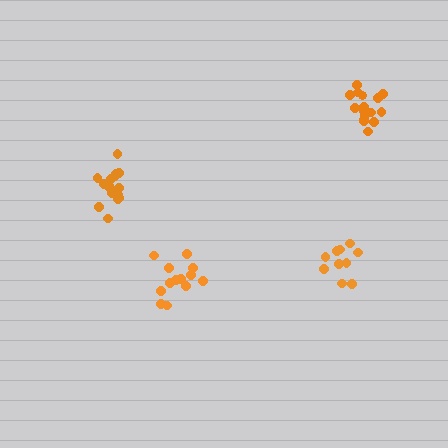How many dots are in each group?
Group 1: 13 dots, Group 2: 10 dots, Group 3: 16 dots, Group 4: 16 dots (55 total).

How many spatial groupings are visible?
There are 4 spatial groupings.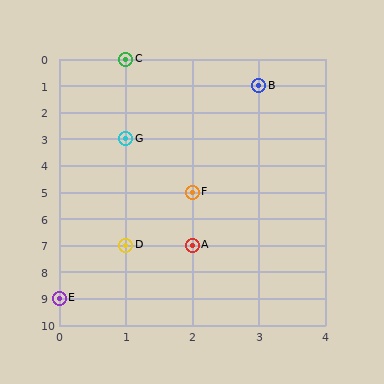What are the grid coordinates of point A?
Point A is at grid coordinates (2, 7).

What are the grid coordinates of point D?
Point D is at grid coordinates (1, 7).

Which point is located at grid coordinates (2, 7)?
Point A is at (2, 7).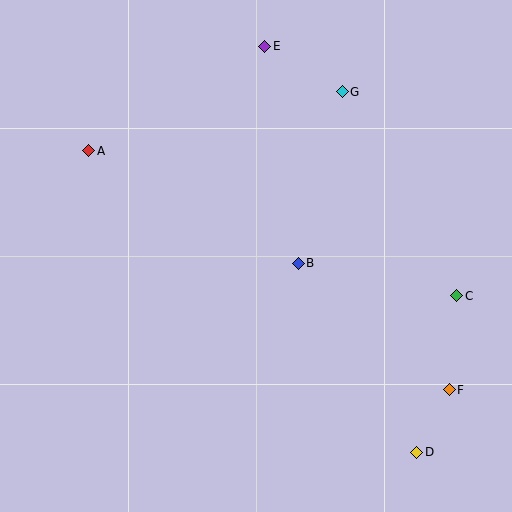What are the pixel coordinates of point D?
Point D is at (417, 452).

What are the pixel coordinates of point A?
Point A is at (89, 151).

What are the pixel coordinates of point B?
Point B is at (298, 263).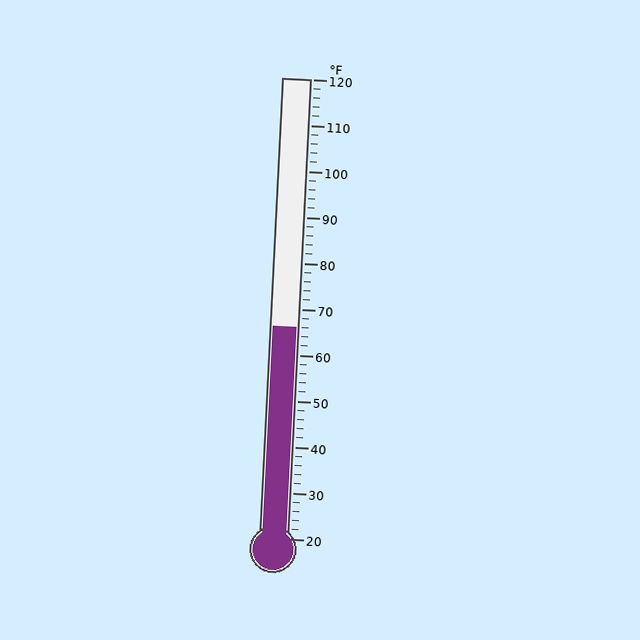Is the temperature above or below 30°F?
The temperature is above 30°F.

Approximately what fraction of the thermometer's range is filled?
The thermometer is filled to approximately 45% of its range.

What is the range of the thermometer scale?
The thermometer scale ranges from 20°F to 120°F.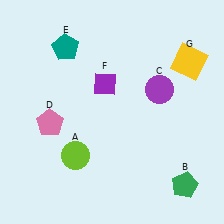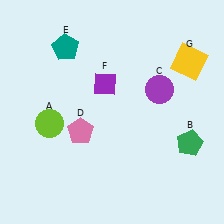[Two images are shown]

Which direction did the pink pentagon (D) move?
The pink pentagon (D) moved right.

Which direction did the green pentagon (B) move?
The green pentagon (B) moved up.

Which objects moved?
The objects that moved are: the lime circle (A), the green pentagon (B), the pink pentagon (D).